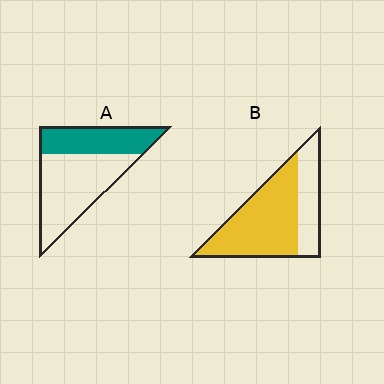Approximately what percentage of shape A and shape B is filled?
A is approximately 40% and B is approximately 70%.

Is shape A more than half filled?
No.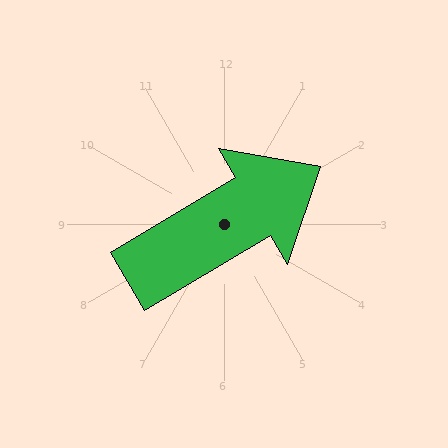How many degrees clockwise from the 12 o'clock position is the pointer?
Approximately 59 degrees.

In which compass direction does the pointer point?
Northeast.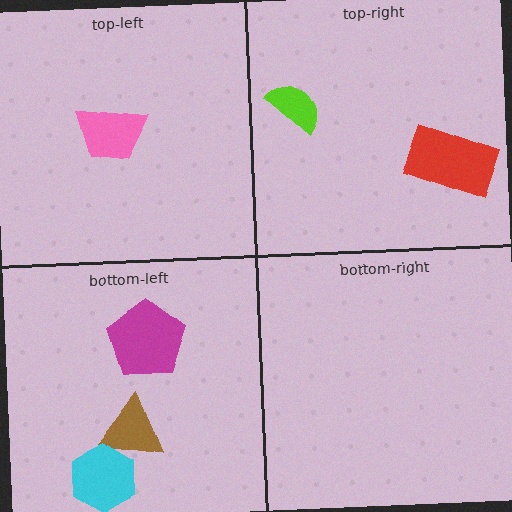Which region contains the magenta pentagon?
The bottom-left region.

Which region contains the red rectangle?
The top-right region.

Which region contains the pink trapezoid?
The top-left region.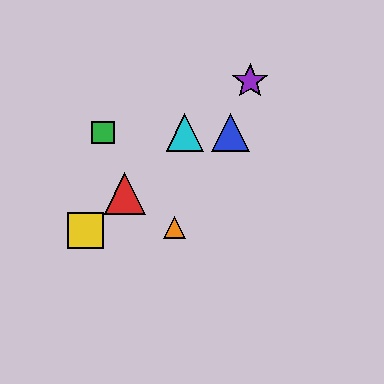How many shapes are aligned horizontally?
3 shapes (the blue triangle, the green square, the cyan triangle) are aligned horizontally.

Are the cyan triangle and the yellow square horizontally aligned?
No, the cyan triangle is at y≈132 and the yellow square is at y≈230.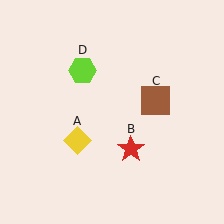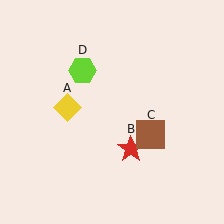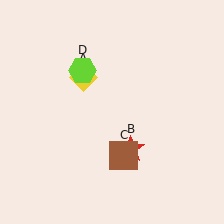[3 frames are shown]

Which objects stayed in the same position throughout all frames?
Red star (object B) and lime hexagon (object D) remained stationary.